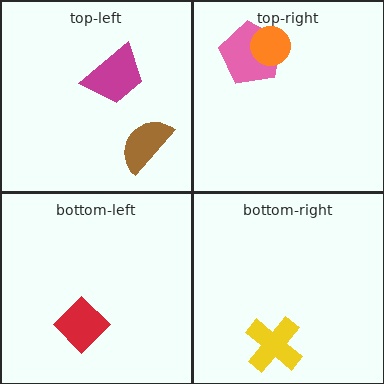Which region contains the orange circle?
The top-right region.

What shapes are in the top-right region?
The pink pentagon, the orange circle.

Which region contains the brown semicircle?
The top-left region.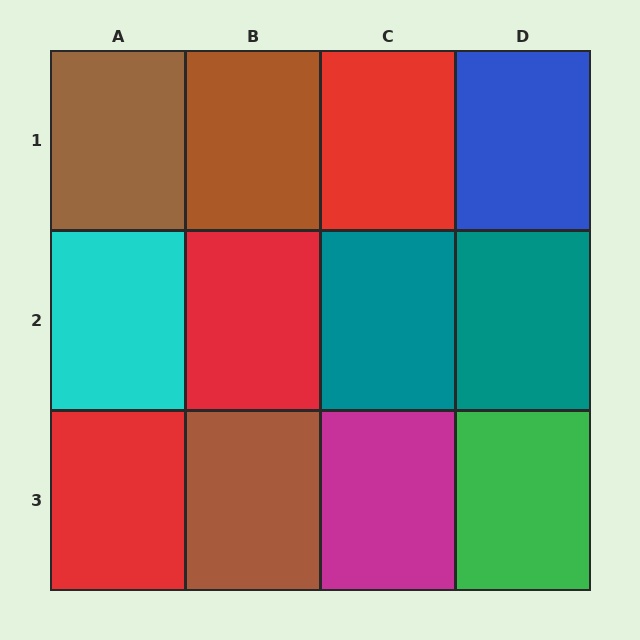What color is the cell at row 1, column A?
Brown.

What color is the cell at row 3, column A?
Red.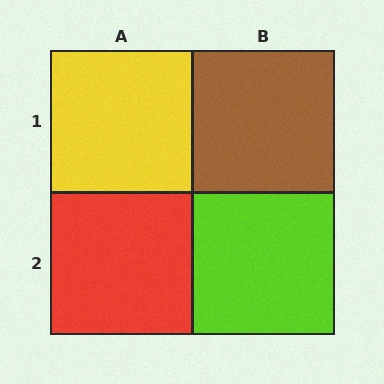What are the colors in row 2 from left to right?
Red, lime.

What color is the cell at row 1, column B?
Brown.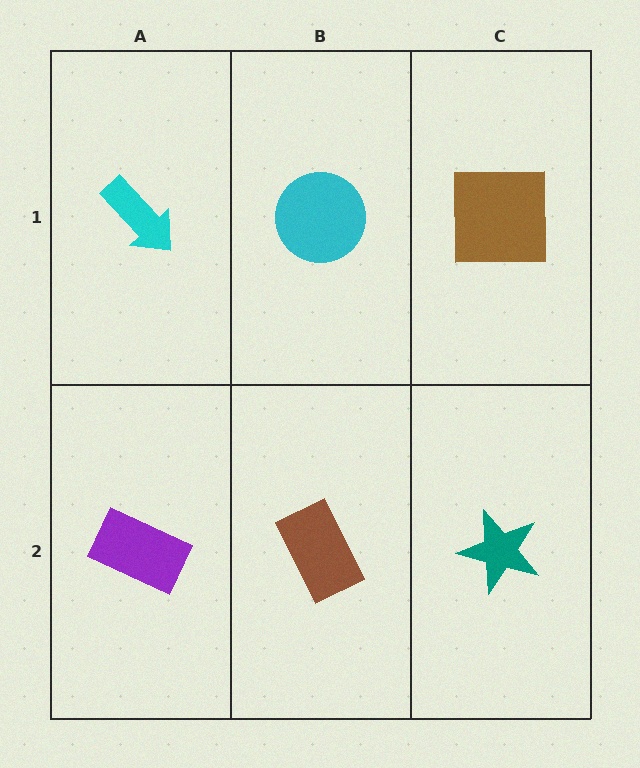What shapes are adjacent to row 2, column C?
A brown square (row 1, column C), a brown rectangle (row 2, column B).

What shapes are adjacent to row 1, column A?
A purple rectangle (row 2, column A), a cyan circle (row 1, column B).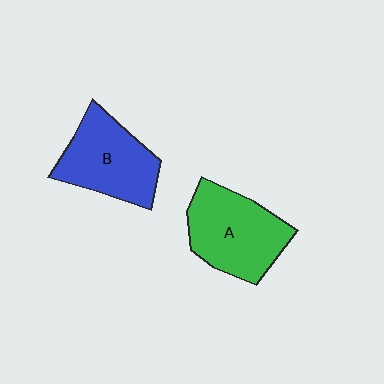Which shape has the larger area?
Shape A (green).